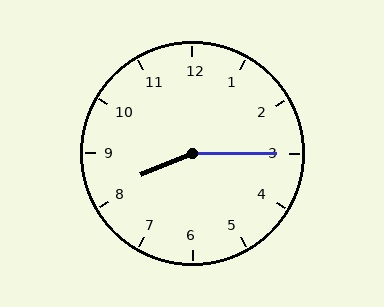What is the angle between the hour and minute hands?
Approximately 158 degrees.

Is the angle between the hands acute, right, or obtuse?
It is obtuse.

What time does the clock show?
8:15.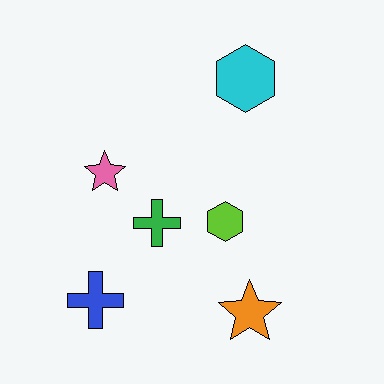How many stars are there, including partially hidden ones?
There are 2 stars.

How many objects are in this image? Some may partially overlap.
There are 6 objects.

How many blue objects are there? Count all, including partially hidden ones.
There is 1 blue object.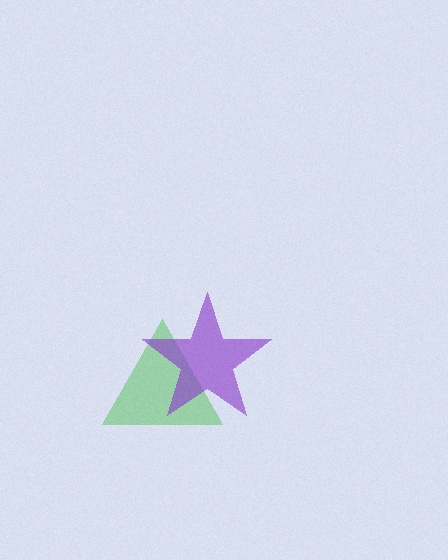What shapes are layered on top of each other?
The layered shapes are: a green triangle, a purple star.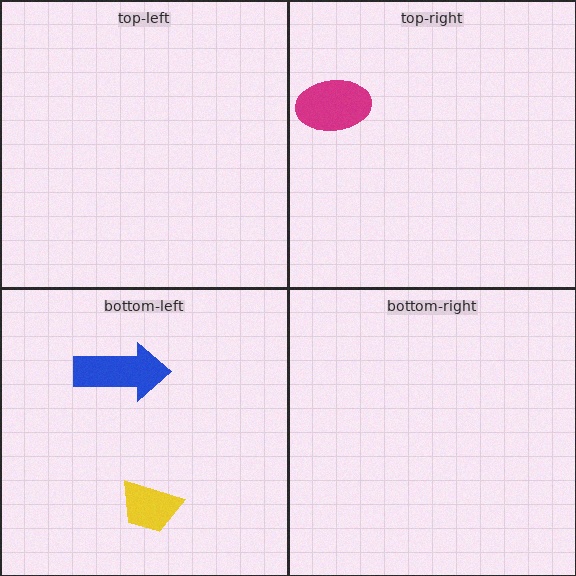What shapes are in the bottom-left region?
The blue arrow, the yellow trapezoid.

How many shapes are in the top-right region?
1.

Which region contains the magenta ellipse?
The top-right region.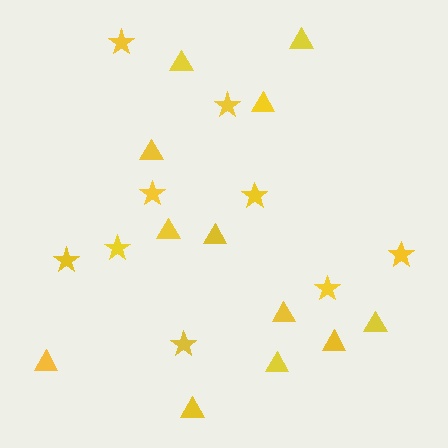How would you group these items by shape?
There are 2 groups: one group of triangles (12) and one group of stars (9).